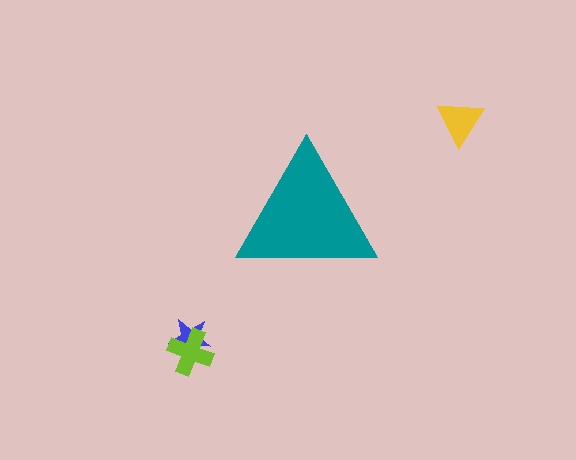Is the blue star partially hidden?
No, the blue star is fully visible.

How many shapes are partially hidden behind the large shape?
0 shapes are partially hidden.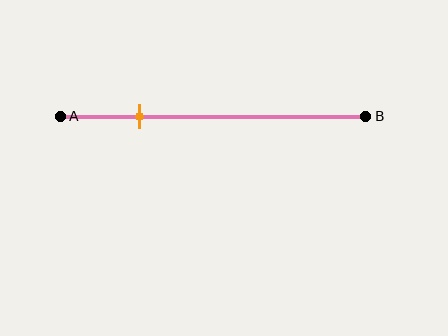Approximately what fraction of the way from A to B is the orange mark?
The orange mark is approximately 25% of the way from A to B.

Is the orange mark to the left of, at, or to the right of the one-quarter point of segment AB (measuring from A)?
The orange mark is approximately at the one-quarter point of segment AB.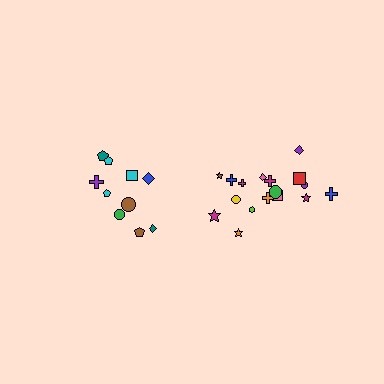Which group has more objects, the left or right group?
The right group.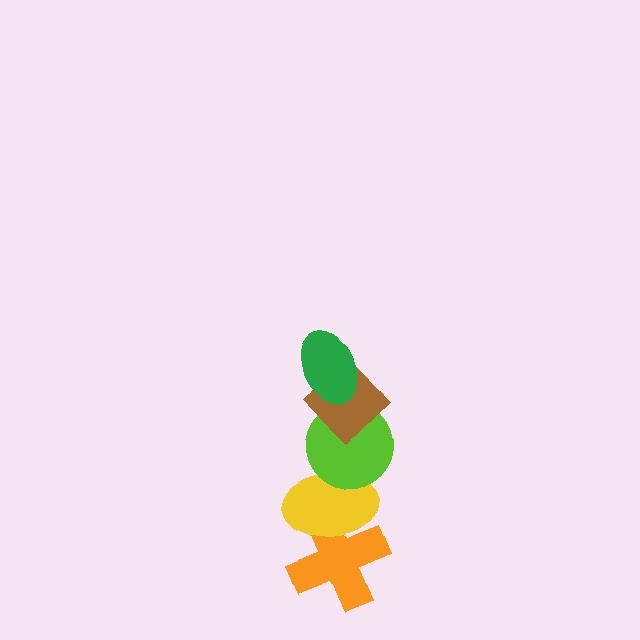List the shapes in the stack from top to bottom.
From top to bottom: the green ellipse, the brown diamond, the lime circle, the yellow ellipse, the orange cross.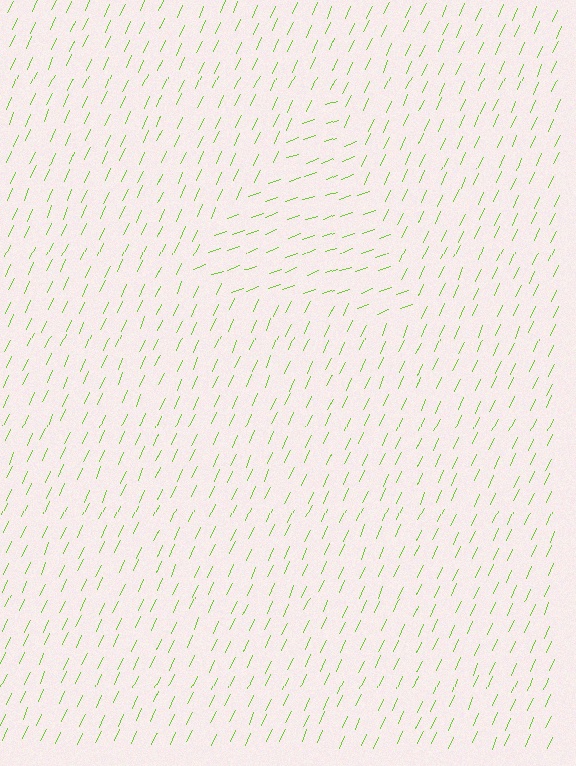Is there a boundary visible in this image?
Yes, there is a texture boundary formed by a change in line orientation.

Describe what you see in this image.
The image is filled with small lime line segments. A triangle region in the image has lines oriented differently from the surrounding lines, creating a visible texture boundary.